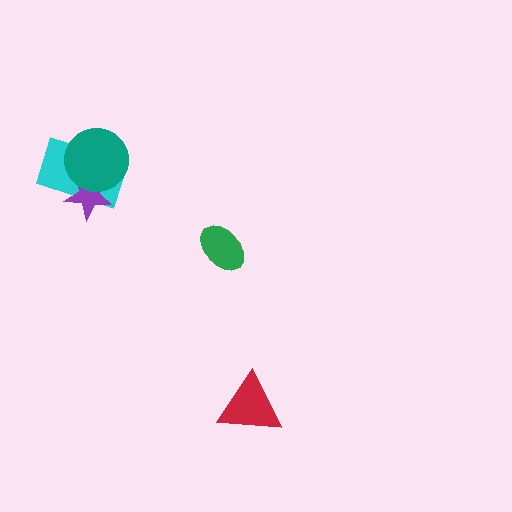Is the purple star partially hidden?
Yes, it is partially covered by another shape.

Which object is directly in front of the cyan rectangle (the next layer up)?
The purple star is directly in front of the cyan rectangle.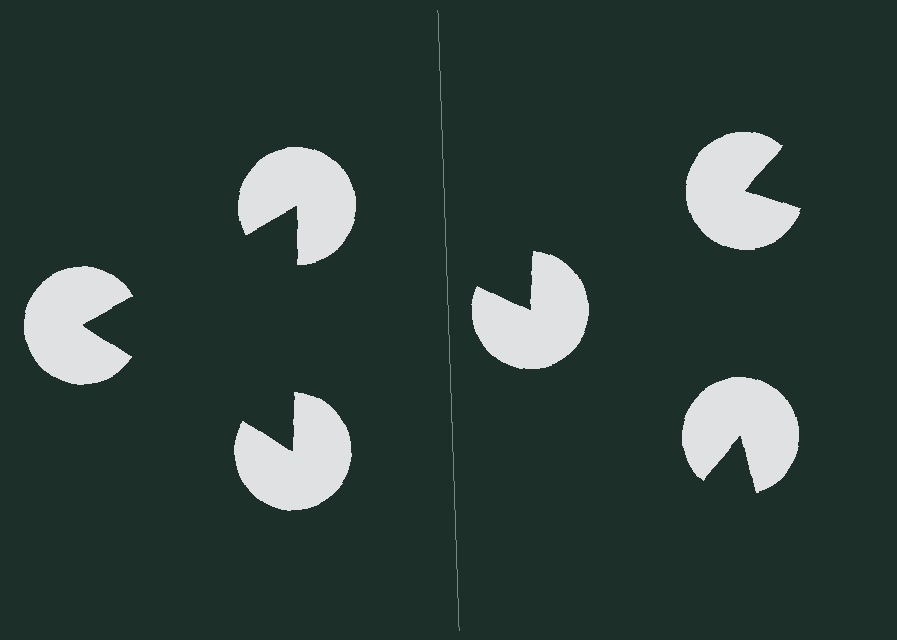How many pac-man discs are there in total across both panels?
6 — 3 on each side.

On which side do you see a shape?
An illusory triangle appears on the left side. On the right side the wedge cuts are rotated, so no coherent shape forms.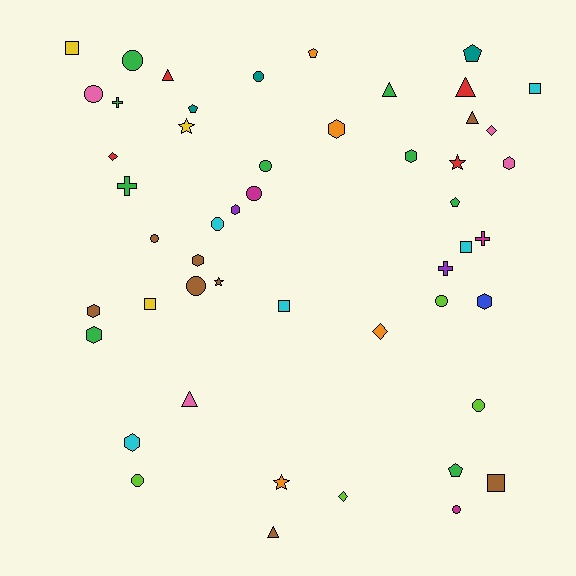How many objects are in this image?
There are 50 objects.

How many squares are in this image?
There are 6 squares.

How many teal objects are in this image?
There are 3 teal objects.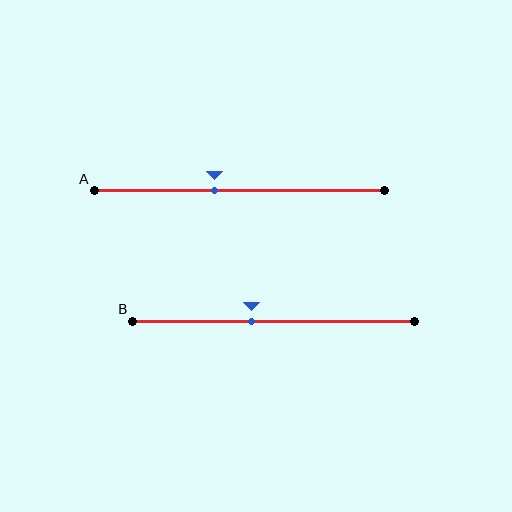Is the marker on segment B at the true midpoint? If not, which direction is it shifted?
No, the marker on segment B is shifted to the left by about 8% of the segment length.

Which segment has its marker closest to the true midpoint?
Segment B has its marker closest to the true midpoint.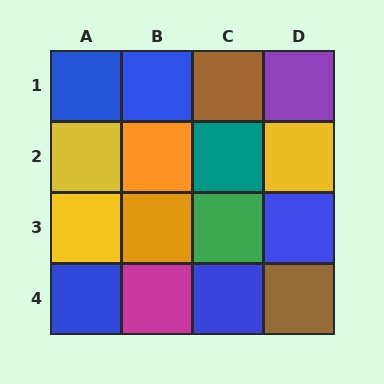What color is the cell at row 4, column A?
Blue.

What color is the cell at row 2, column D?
Yellow.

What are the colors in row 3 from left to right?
Yellow, orange, green, blue.